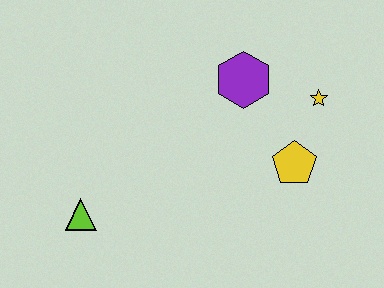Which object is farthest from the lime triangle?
The yellow star is farthest from the lime triangle.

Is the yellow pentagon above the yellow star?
No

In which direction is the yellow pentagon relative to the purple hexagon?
The yellow pentagon is below the purple hexagon.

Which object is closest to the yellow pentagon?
The yellow star is closest to the yellow pentagon.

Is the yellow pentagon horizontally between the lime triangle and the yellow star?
Yes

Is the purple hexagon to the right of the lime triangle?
Yes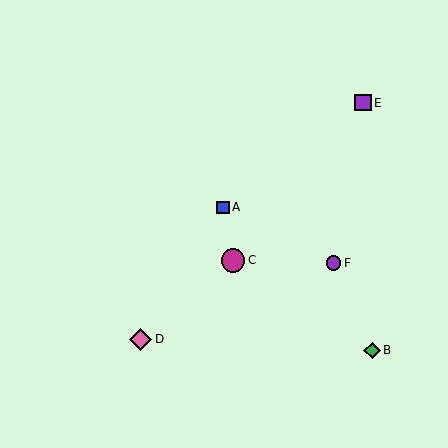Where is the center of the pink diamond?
The center of the pink diamond is at (140, 339).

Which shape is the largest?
The magenta circle (labeled C) is the largest.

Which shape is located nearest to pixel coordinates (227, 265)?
The magenta circle (labeled C) at (233, 260) is nearest to that location.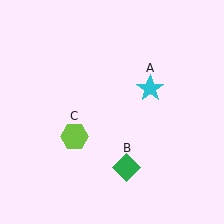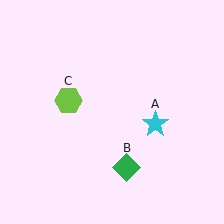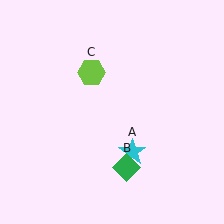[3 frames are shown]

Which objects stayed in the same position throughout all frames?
Green diamond (object B) remained stationary.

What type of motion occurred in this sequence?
The cyan star (object A), lime hexagon (object C) rotated clockwise around the center of the scene.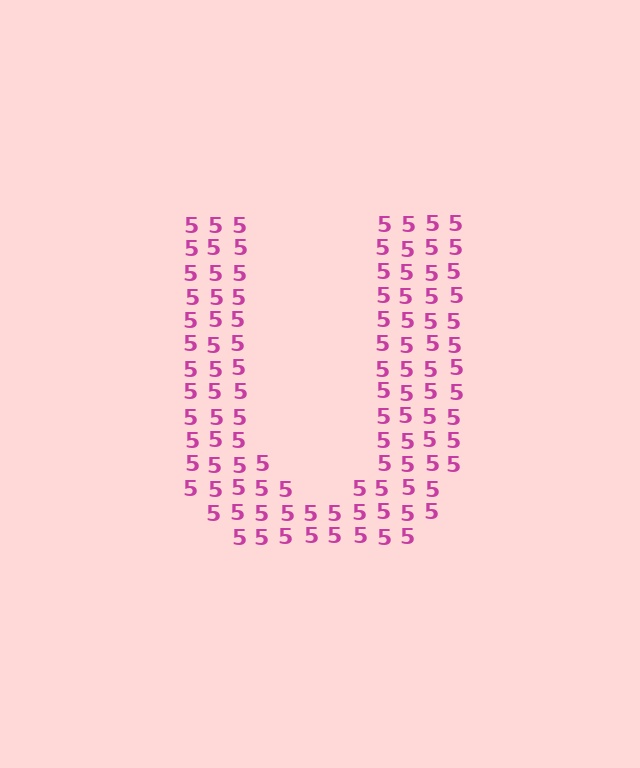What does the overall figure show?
The overall figure shows the letter U.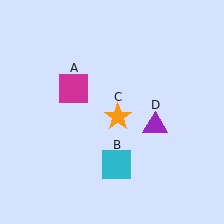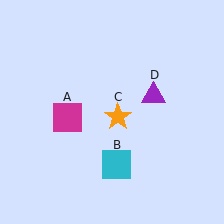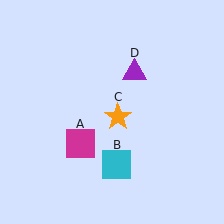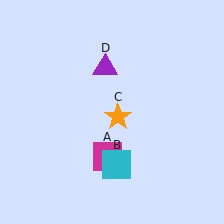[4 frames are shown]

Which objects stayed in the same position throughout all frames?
Cyan square (object B) and orange star (object C) remained stationary.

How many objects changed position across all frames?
2 objects changed position: magenta square (object A), purple triangle (object D).